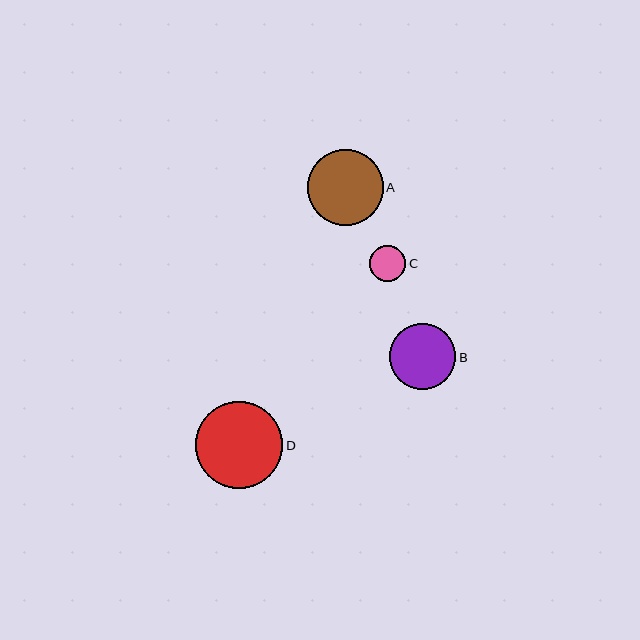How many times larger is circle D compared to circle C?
Circle D is approximately 2.4 times the size of circle C.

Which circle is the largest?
Circle D is the largest with a size of approximately 87 pixels.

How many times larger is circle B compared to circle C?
Circle B is approximately 1.8 times the size of circle C.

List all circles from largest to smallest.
From largest to smallest: D, A, B, C.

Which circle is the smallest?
Circle C is the smallest with a size of approximately 36 pixels.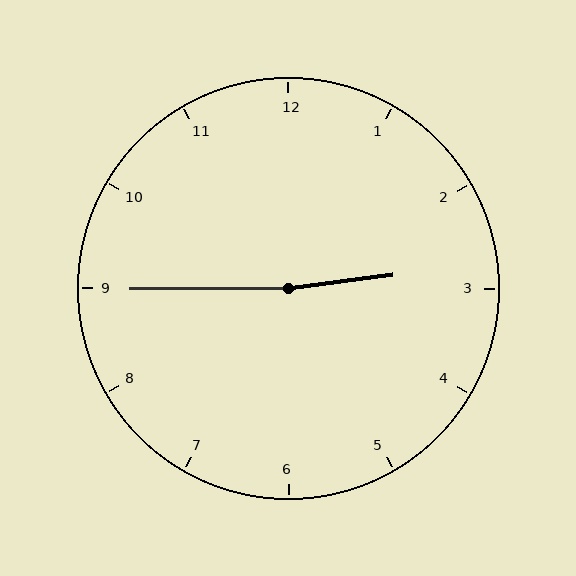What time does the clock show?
2:45.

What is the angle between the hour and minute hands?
Approximately 172 degrees.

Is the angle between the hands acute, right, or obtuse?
It is obtuse.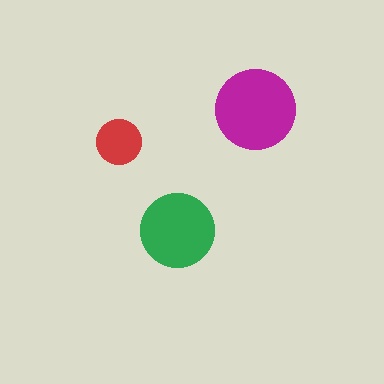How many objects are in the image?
There are 3 objects in the image.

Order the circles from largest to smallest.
the magenta one, the green one, the red one.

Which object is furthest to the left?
The red circle is leftmost.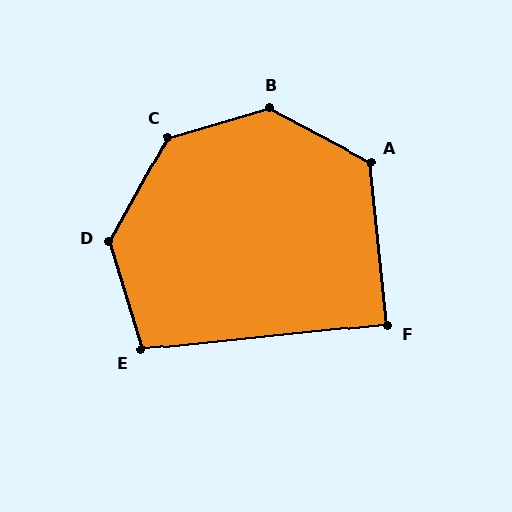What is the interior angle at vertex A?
Approximately 124 degrees (obtuse).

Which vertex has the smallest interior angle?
F, at approximately 90 degrees.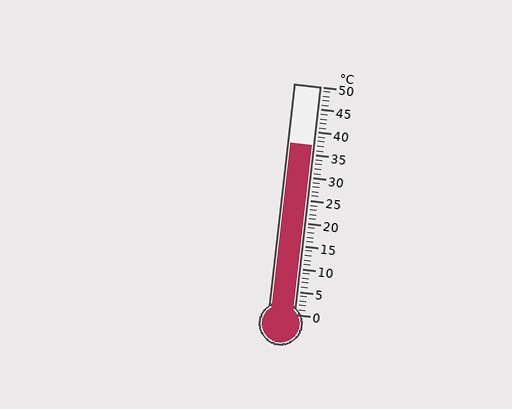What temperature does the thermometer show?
The thermometer shows approximately 37°C.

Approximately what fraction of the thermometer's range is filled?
The thermometer is filled to approximately 75% of its range.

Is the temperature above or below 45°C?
The temperature is below 45°C.